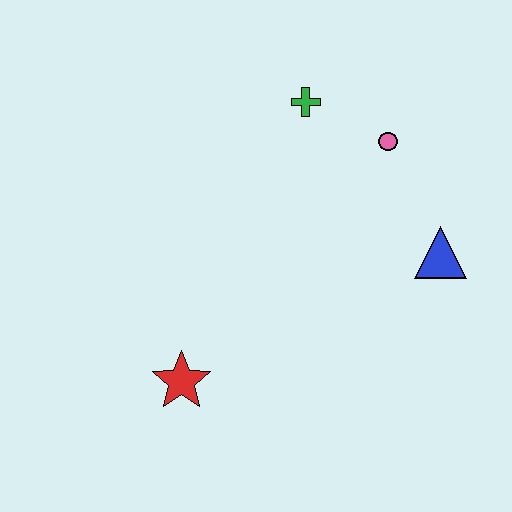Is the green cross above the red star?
Yes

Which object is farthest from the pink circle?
The red star is farthest from the pink circle.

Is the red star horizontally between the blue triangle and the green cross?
No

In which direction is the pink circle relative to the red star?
The pink circle is above the red star.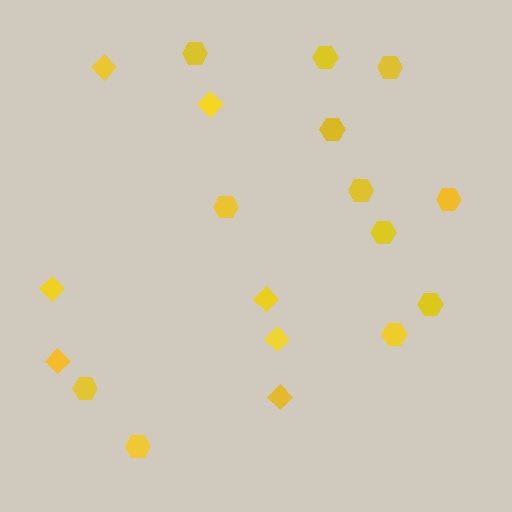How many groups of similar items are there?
There are 2 groups: one group of diamonds (7) and one group of hexagons (12).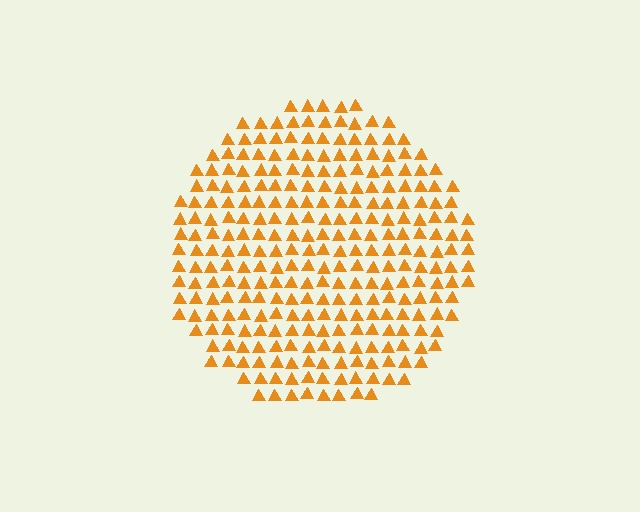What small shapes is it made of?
It is made of small triangles.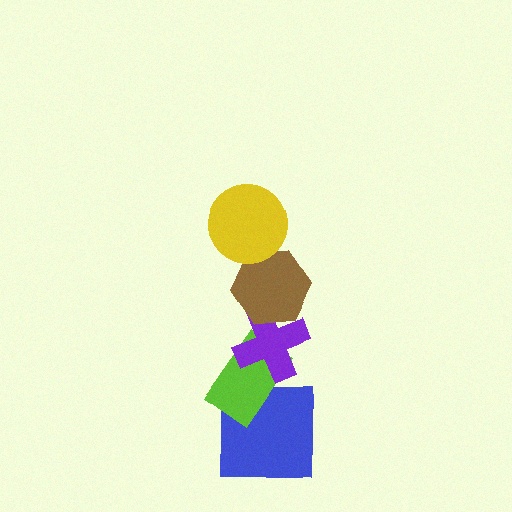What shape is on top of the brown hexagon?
The yellow circle is on top of the brown hexagon.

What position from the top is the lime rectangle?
The lime rectangle is 4th from the top.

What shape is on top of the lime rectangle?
The purple cross is on top of the lime rectangle.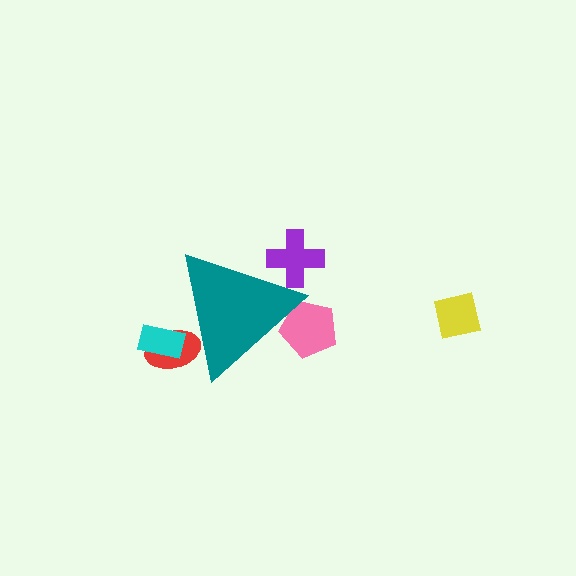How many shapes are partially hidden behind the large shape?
4 shapes are partially hidden.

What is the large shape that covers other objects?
A teal triangle.